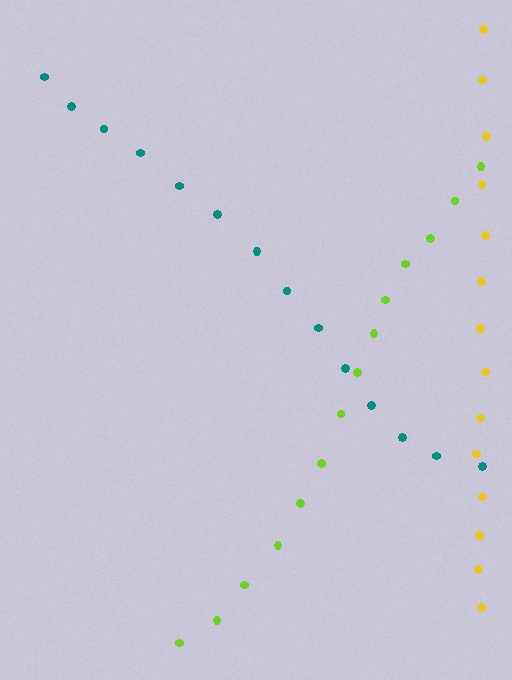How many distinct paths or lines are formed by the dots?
There are 3 distinct paths.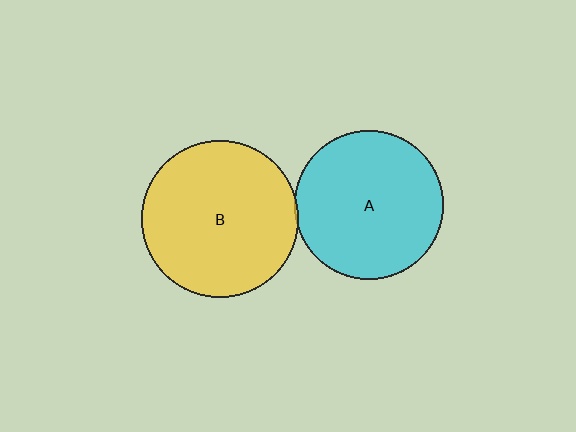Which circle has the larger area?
Circle B (yellow).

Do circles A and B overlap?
Yes.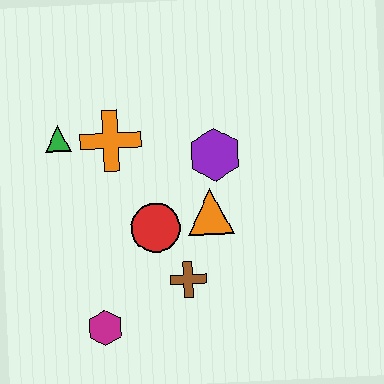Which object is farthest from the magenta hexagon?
The purple hexagon is farthest from the magenta hexagon.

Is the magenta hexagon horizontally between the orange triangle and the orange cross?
No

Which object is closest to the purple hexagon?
The orange triangle is closest to the purple hexagon.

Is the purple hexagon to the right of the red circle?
Yes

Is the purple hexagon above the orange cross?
No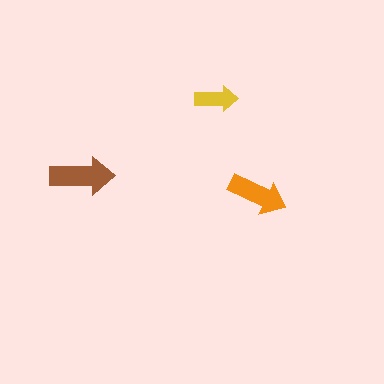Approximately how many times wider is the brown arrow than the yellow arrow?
About 1.5 times wider.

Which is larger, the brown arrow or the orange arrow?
The brown one.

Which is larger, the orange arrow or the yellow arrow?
The orange one.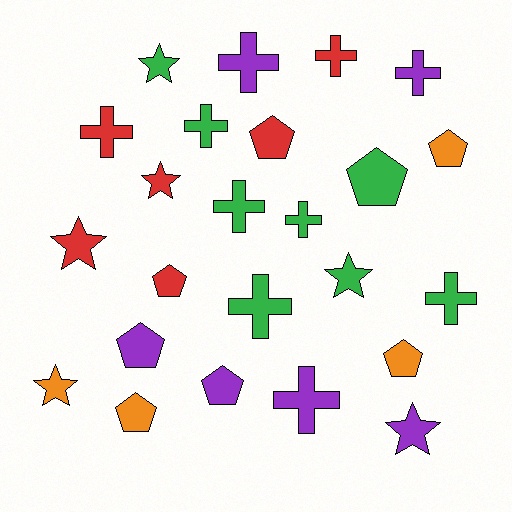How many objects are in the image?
There are 24 objects.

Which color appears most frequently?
Green, with 8 objects.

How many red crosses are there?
There are 2 red crosses.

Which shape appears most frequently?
Cross, with 10 objects.